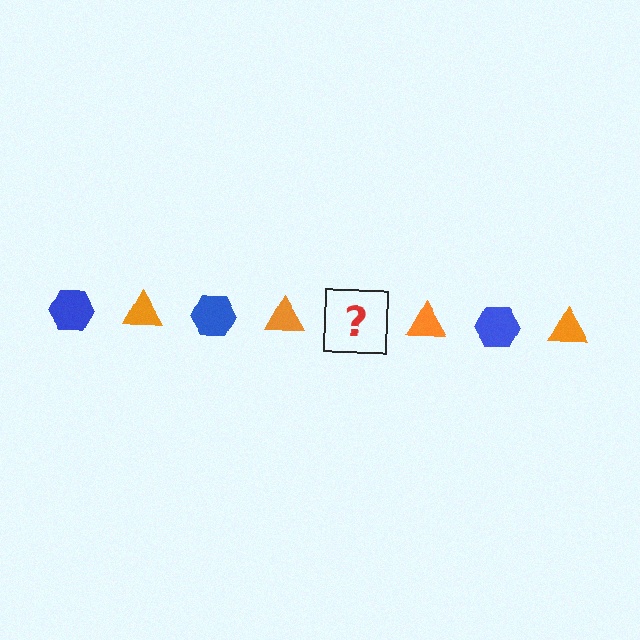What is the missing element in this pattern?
The missing element is a blue hexagon.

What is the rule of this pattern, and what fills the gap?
The rule is that the pattern alternates between blue hexagon and orange triangle. The gap should be filled with a blue hexagon.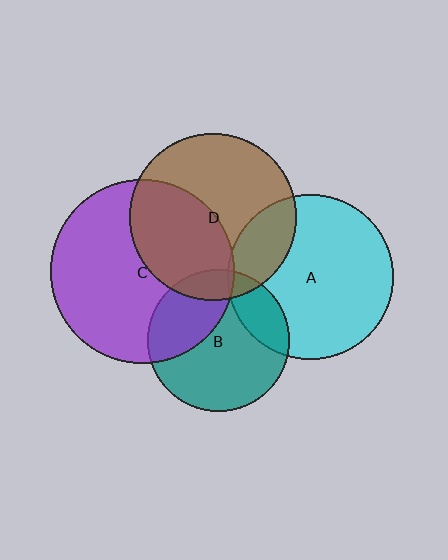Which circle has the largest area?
Circle C (purple).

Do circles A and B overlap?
Yes.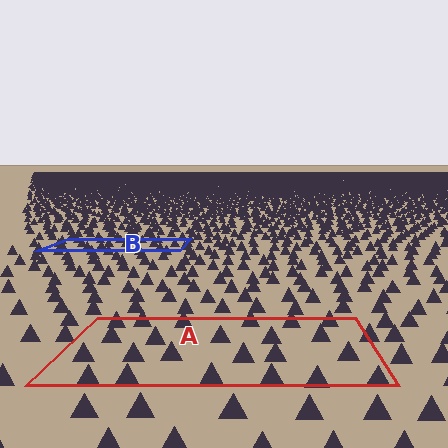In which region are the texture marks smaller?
The texture marks are smaller in region B, because it is farther away.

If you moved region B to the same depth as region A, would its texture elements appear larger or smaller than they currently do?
They would appear larger. At a closer depth, the same texture elements are projected at a bigger on-screen size.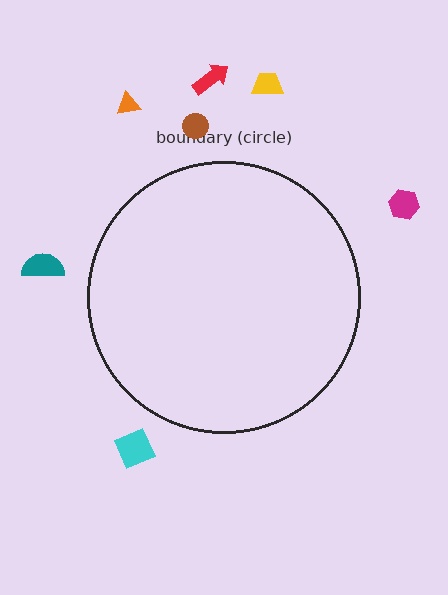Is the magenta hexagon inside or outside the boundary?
Outside.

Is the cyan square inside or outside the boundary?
Outside.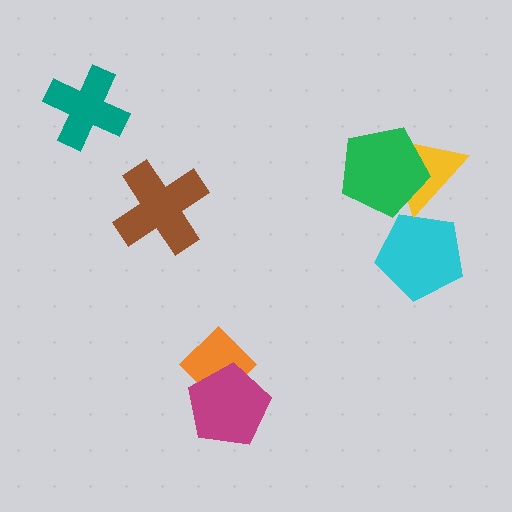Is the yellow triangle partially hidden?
Yes, it is partially covered by another shape.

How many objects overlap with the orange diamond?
1 object overlaps with the orange diamond.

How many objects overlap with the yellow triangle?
1 object overlaps with the yellow triangle.